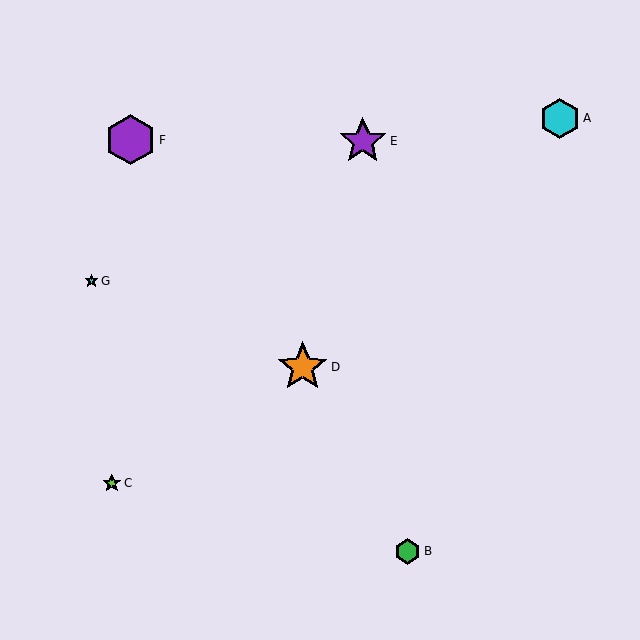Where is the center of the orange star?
The center of the orange star is at (303, 367).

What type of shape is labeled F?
Shape F is a purple hexagon.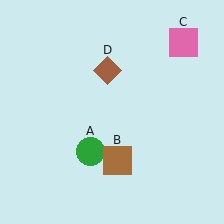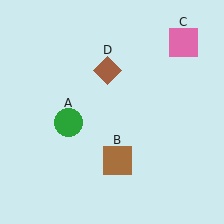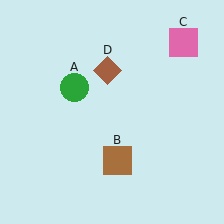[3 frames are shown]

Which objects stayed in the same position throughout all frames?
Brown square (object B) and pink square (object C) and brown diamond (object D) remained stationary.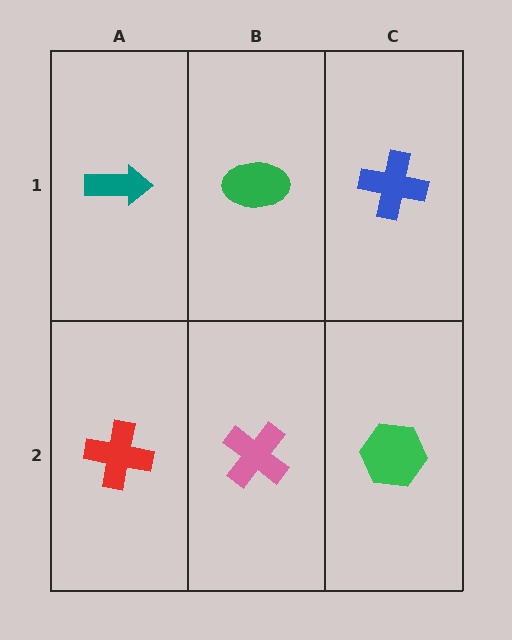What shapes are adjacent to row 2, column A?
A teal arrow (row 1, column A), a pink cross (row 2, column B).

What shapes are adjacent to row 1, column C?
A green hexagon (row 2, column C), a green ellipse (row 1, column B).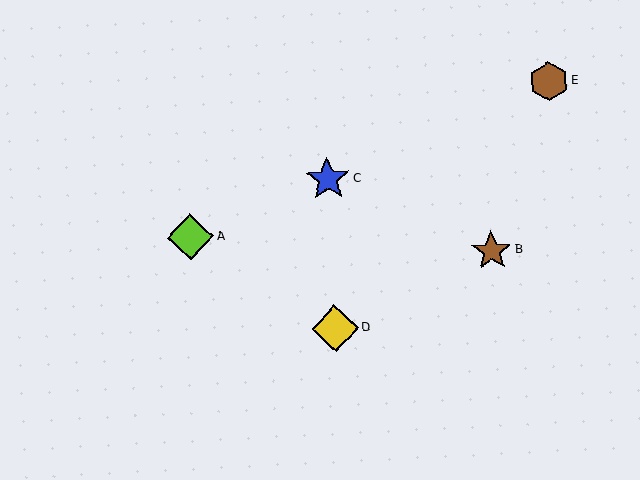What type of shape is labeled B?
Shape B is a brown star.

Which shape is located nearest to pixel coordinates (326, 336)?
The yellow diamond (labeled D) at (335, 328) is nearest to that location.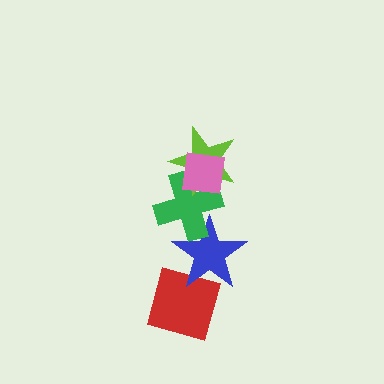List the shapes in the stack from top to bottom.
From top to bottom: the pink square, the lime star, the green cross, the blue star, the red diamond.